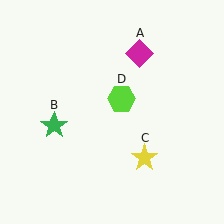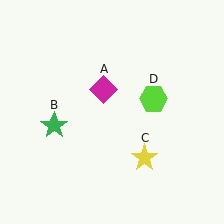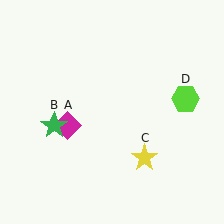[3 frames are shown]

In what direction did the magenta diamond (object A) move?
The magenta diamond (object A) moved down and to the left.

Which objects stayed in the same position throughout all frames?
Green star (object B) and yellow star (object C) remained stationary.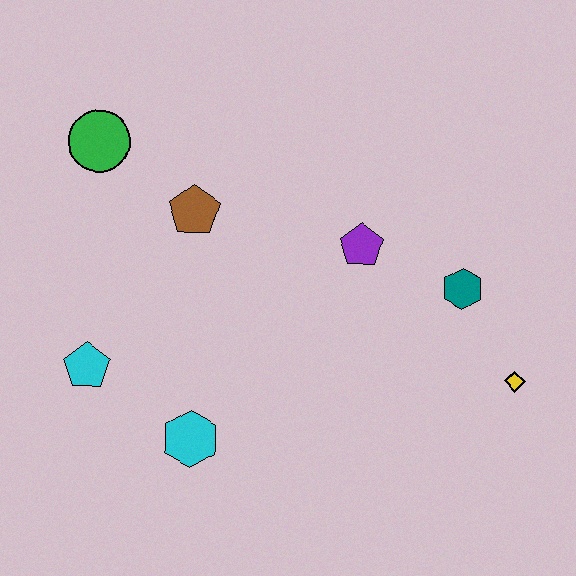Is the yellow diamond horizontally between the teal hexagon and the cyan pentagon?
No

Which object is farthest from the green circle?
The yellow diamond is farthest from the green circle.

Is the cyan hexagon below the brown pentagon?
Yes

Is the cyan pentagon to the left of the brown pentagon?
Yes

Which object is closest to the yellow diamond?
The teal hexagon is closest to the yellow diamond.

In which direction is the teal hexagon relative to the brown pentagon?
The teal hexagon is to the right of the brown pentagon.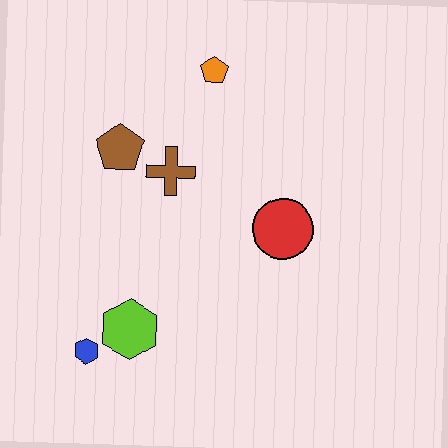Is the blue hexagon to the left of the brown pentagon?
Yes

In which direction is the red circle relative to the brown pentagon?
The red circle is to the right of the brown pentagon.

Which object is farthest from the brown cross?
The blue hexagon is farthest from the brown cross.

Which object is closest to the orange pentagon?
The brown cross is closest to the orange pentagon.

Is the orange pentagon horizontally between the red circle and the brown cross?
Yes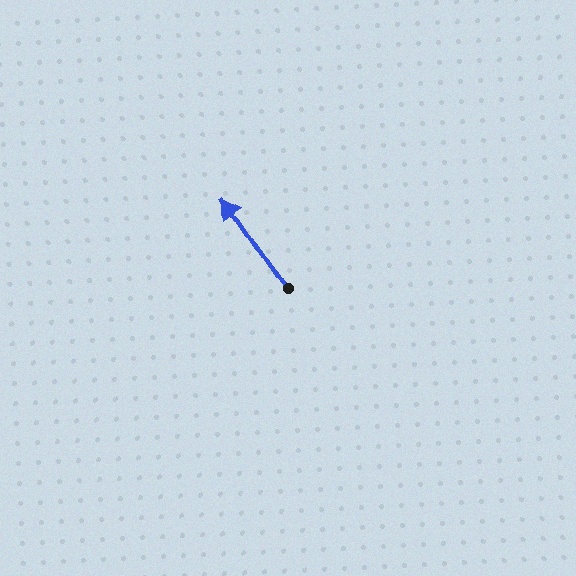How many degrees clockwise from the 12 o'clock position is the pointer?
Approximately 326 degrees.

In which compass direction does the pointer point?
Northwest.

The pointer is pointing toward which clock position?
Roughly 11 o'clock.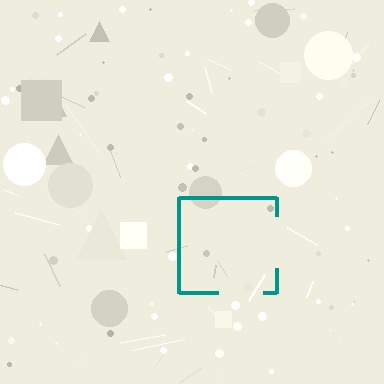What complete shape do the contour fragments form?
The contour fragments form a square.